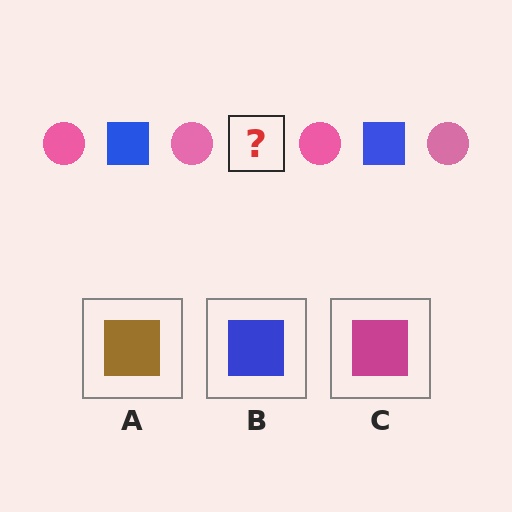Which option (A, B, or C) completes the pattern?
B.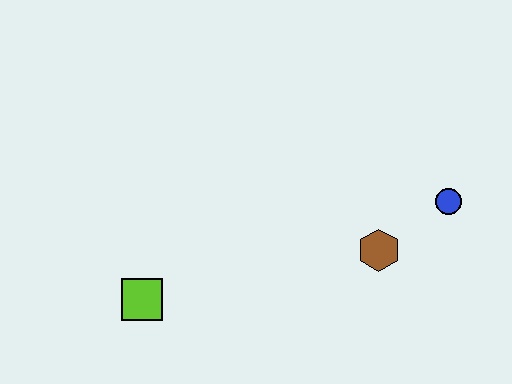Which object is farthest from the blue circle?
The lime square is farthest from the blue circle.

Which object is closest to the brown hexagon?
The blue circle is closest to the brown hexagon.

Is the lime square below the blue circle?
Yes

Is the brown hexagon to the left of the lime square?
No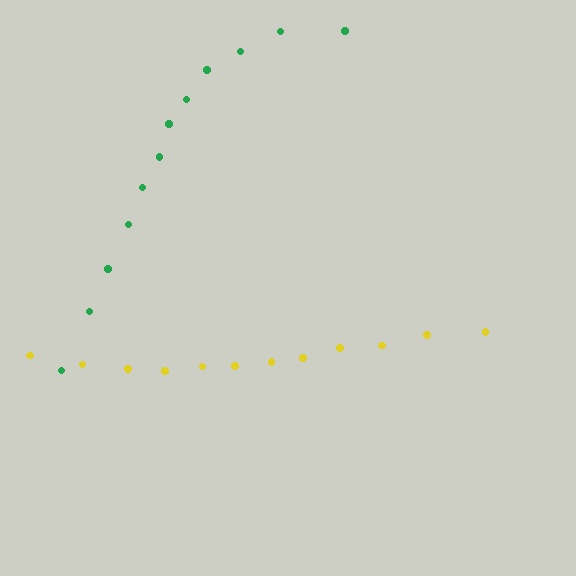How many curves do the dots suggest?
There are 2 distinct paths.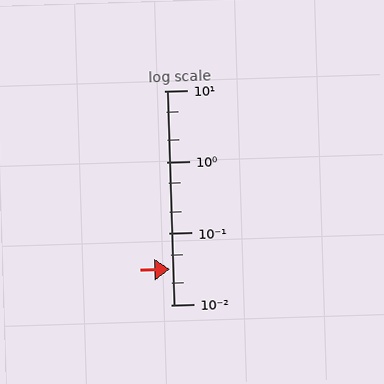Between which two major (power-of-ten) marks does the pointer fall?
The pointer is between 0.01 and 0.1.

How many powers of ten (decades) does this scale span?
The scale spans 3 decades, from 0.01 to 10.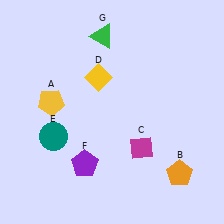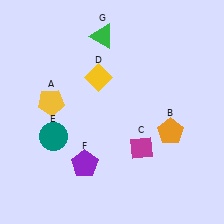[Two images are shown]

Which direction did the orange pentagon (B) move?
The orange pentagon (B) moved up.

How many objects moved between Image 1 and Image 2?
1 object moved between the two images.